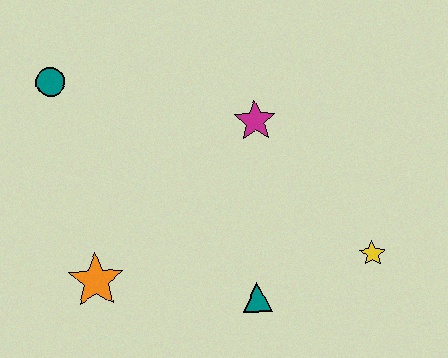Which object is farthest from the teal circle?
The yellow star is farthest from the teal circle.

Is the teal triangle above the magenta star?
No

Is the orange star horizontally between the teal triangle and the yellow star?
No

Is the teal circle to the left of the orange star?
Yes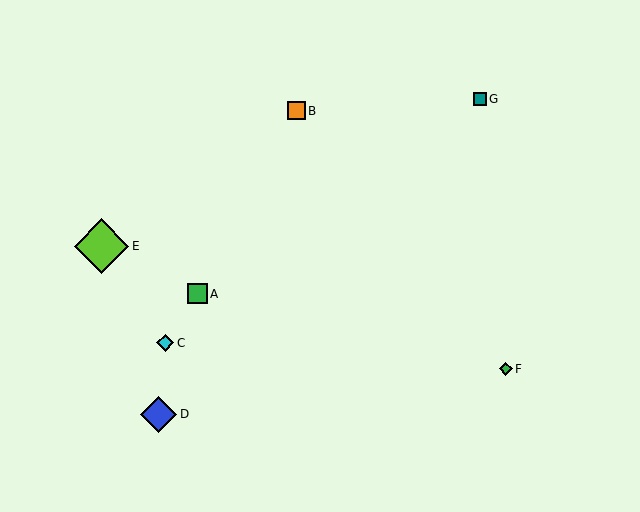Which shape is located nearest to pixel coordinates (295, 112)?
The orange square (labeled B) at (296, 111) is nearest to that location.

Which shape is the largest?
The lime diamond (labeled E) is the largest.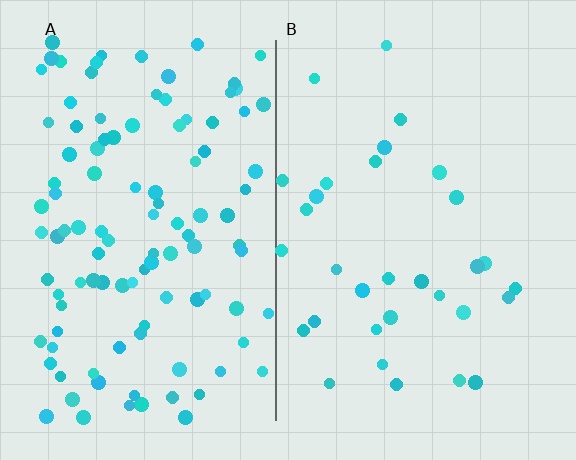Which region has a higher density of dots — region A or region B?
A (the left).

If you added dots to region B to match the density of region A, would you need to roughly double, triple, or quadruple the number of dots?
Approximately triple.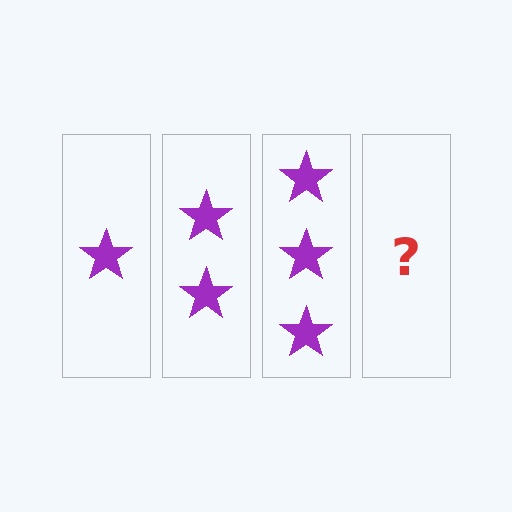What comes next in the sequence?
The next element should be 4 stars.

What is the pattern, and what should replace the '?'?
The pattern is that each step adds one more star. The '?' should be 4 stars.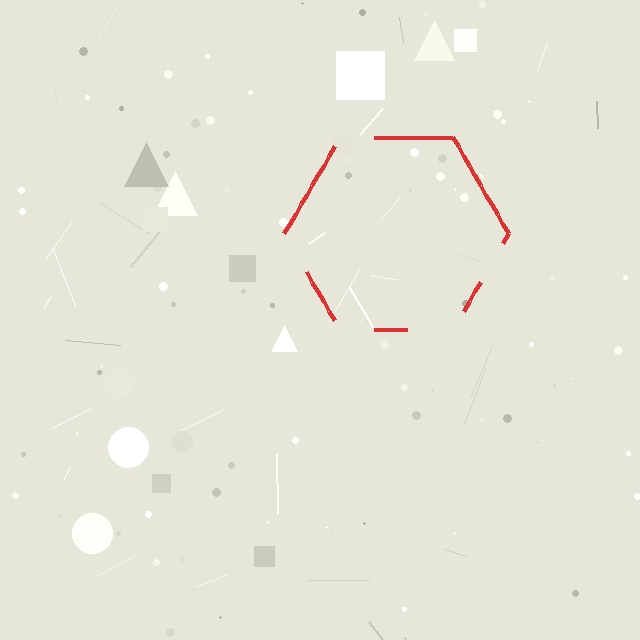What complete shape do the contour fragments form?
The contour fragments form a hexagon.